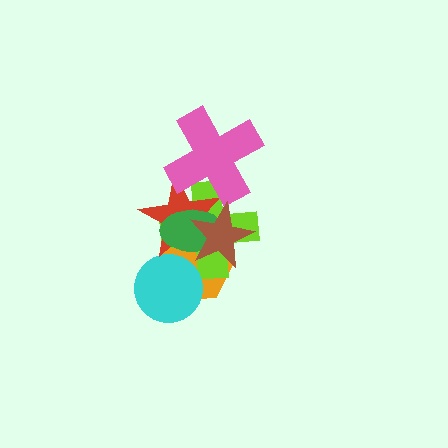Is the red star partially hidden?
Yes, it is partially covered by another shape.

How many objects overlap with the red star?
5 objects overlap with the red star.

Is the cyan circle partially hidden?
No, no other shape covers it.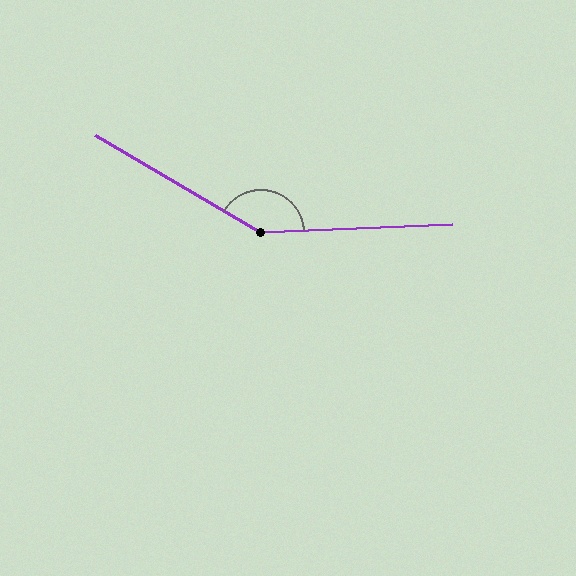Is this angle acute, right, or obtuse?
It is obtuse.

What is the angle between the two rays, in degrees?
Approximately 147 degrees.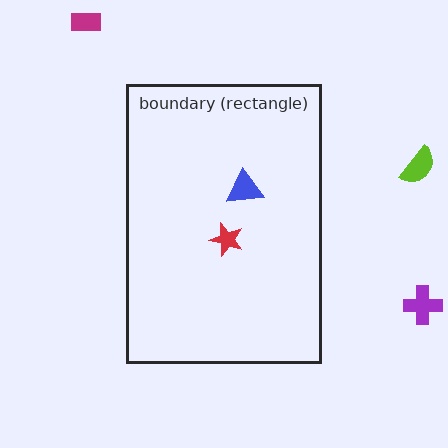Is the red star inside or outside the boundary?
Inside.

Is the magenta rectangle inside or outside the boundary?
Outside.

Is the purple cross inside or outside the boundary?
Outside.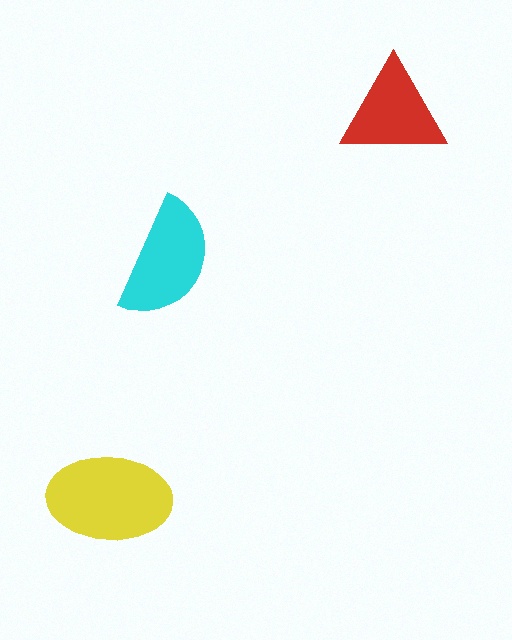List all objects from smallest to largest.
The red triangle, the cyan semicircle, the yellow ellipse.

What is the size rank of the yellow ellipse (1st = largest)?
1st.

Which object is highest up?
The red triangle is topmost.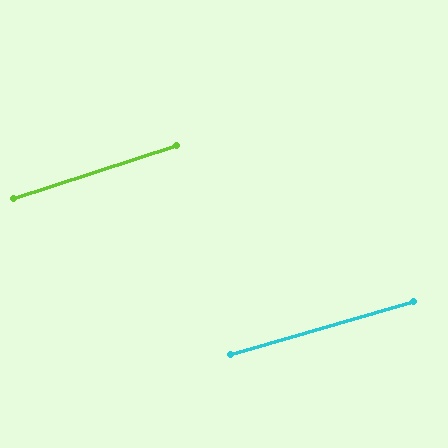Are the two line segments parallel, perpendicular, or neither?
Parallel — their directions differ by only 2.0°.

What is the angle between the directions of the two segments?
Approximately 2 degrees.